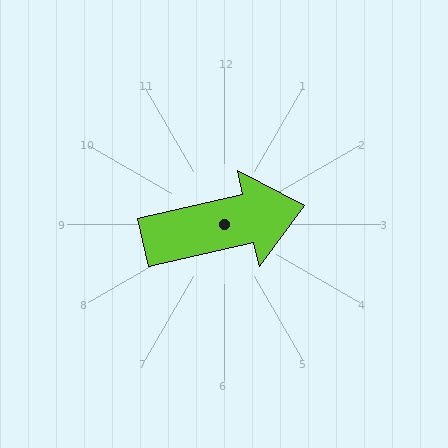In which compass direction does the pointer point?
East.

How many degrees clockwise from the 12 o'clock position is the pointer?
Approximately 77 degrees.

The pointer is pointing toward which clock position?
Roughly 3 o'clock.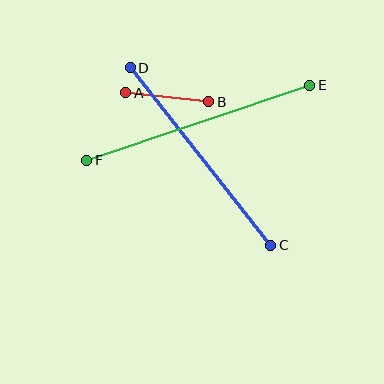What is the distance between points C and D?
The distance is approximately 226 pixels.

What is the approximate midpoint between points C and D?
The midpoint is at approximately (200, 156) pixels.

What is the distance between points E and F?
The distance is approximately 236 pixels.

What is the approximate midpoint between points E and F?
The midpoint is at approximately (198, 123) pixels.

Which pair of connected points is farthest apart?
Points E and F are farthest apart.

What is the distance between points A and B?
The distance is approximately 84 pixels.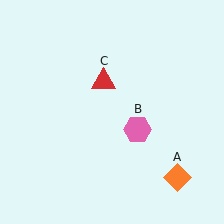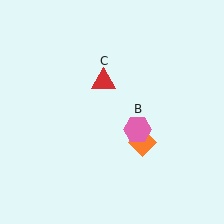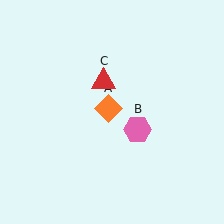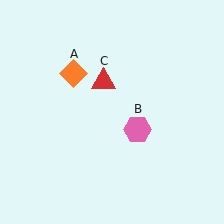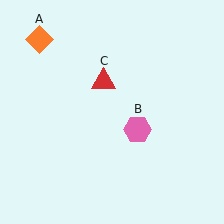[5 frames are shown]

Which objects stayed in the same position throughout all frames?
Pink hexagon (object B) and red triangle (object C) remained stationary.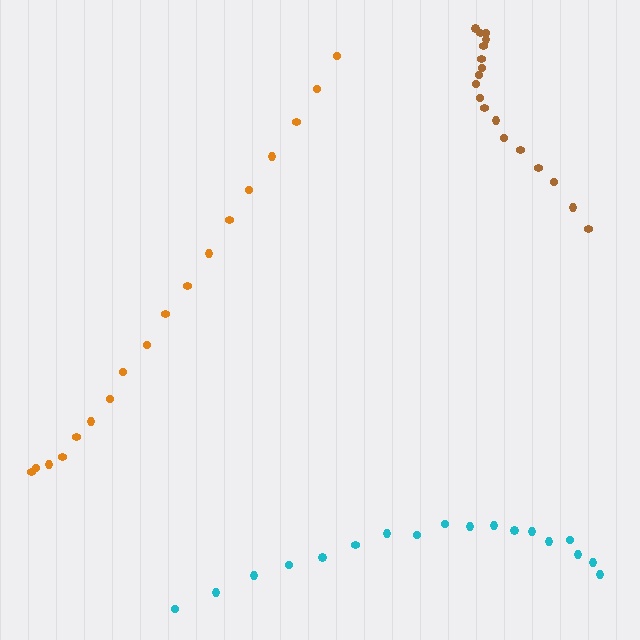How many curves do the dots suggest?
There are 3 distinct paths.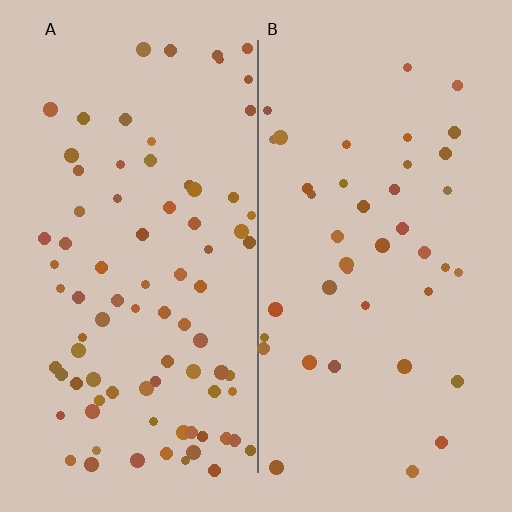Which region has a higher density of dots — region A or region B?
A (the left).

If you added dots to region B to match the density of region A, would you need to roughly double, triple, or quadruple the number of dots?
Approximately double.